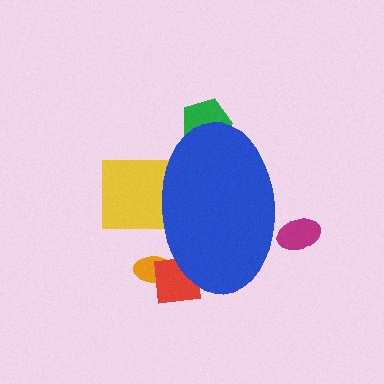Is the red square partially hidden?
Yes, the red square is partially hidden behind the blue ellipse.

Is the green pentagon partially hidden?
Yes, the green pentagon is partially hidden behind the blue ellipse.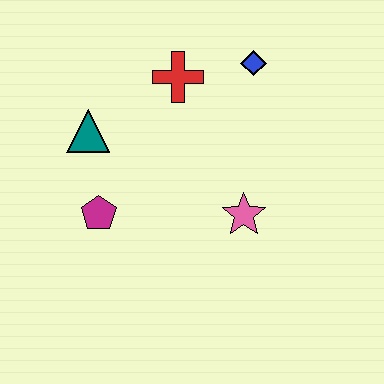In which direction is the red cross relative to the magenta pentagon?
The red cross is above the magenta pentagon.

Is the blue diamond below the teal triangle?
No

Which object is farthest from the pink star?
The teal triangle is farthest from the pink star.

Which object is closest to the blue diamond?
The red cross is closest to the blue diamond.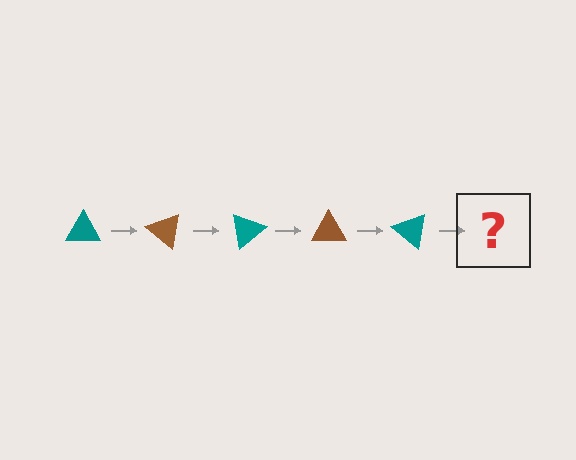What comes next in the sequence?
The next element should be a brown triangle, rotated 200 degrees from the start.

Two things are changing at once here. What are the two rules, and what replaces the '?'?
The two rules are that it rotates 40 degrees each step and the color cycles through teal and brown. The '?' should be a brown triangle, rotated 200 degrees from the start.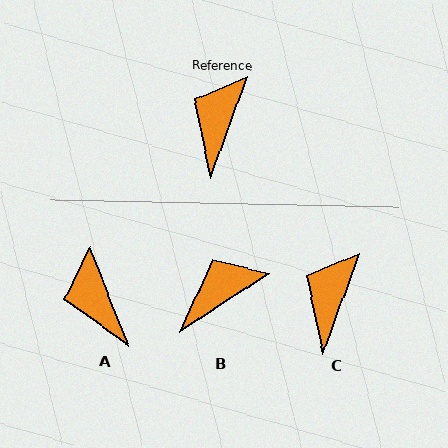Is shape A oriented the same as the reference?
No, it is off by about 42 degrees.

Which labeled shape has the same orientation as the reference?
C.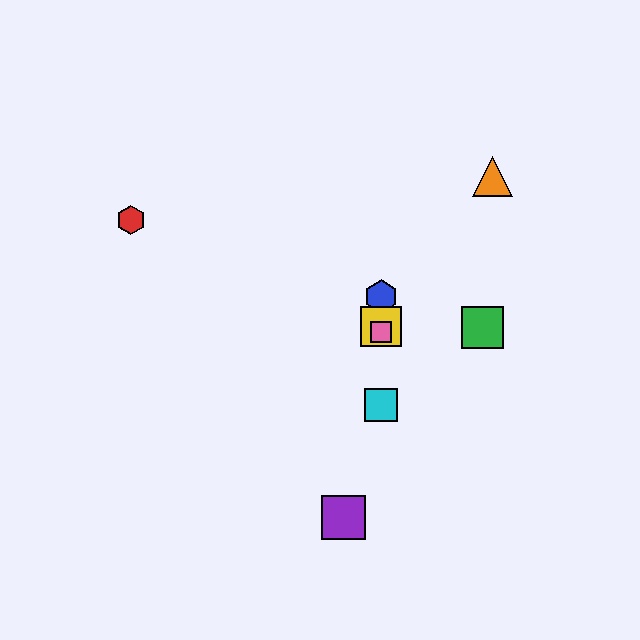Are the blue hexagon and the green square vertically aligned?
No, the blue hexagon is at x≈381 and the green square is at x≈483.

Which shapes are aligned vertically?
The blue hexagon, the yellow square, the cyan square, the pink square are aligned vertically.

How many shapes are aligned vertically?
4 shapes (the blue hexagon, the yellow square, the cyan square, the pink square) are aligned vertically.